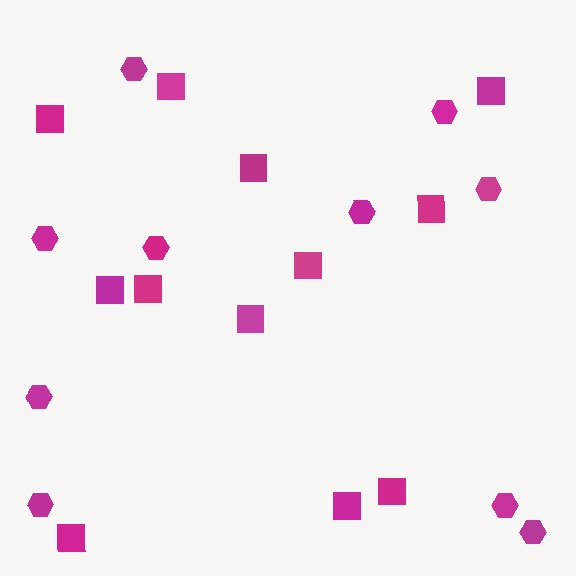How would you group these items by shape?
There are 2 groups: one group of squares (12) and one group of hexagons (10).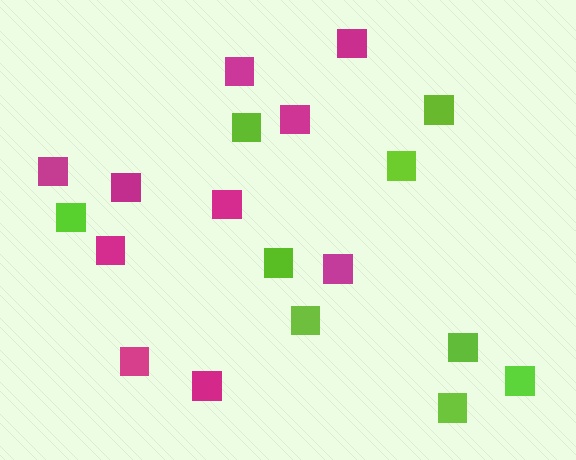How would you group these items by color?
There are 2 groups: one group of magenta squares (10) and one group of lime squares (9).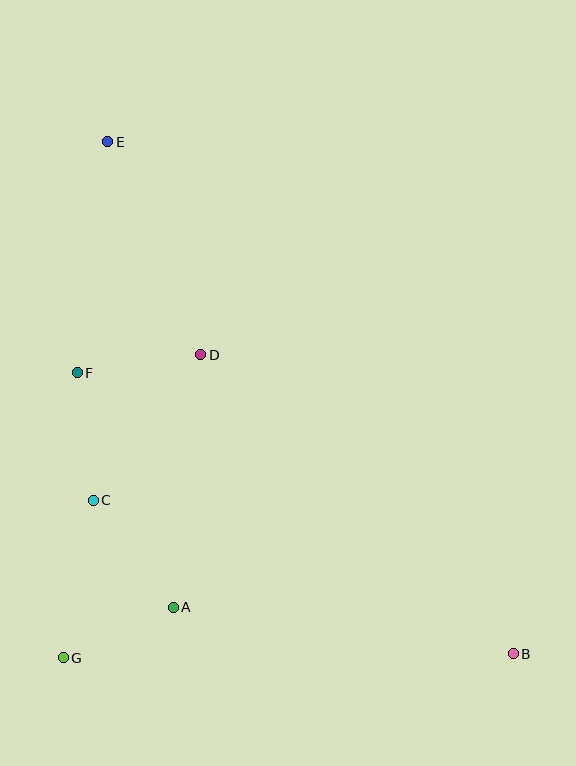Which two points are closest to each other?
Points A and G are closest to each other.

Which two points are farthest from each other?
Points B and E are farthest from each other.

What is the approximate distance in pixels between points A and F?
The distance between A and F is approximately 253 pixels.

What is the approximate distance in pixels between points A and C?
The distance between A and C is approximately 134 pixels.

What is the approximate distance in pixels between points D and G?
The distance between D and G is approximately 333 pixels.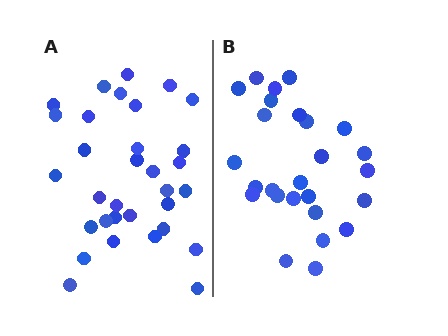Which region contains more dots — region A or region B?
Region A (the left region) has more dots.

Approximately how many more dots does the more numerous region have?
Region A has about 6 more dots than region B.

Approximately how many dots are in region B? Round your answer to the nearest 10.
About 30 dots. (The exact count is 26, which rounds to 30.)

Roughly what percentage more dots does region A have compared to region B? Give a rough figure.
About 25% more.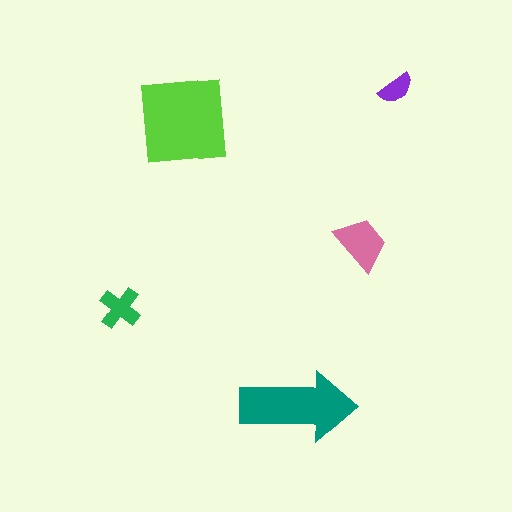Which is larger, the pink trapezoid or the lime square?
The lime square.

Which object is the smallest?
The purple semicircle.